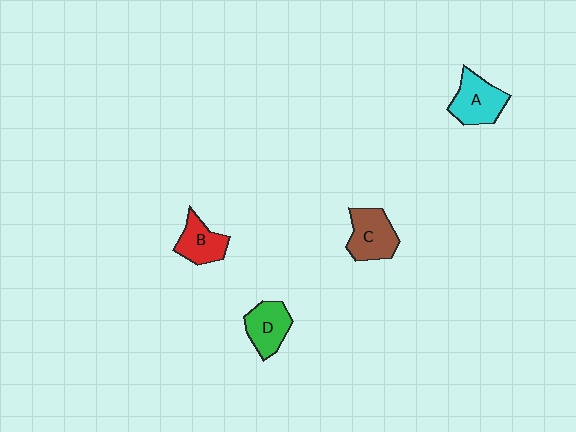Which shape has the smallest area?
Shape B (red).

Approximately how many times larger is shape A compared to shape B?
Approximately 1.3 times.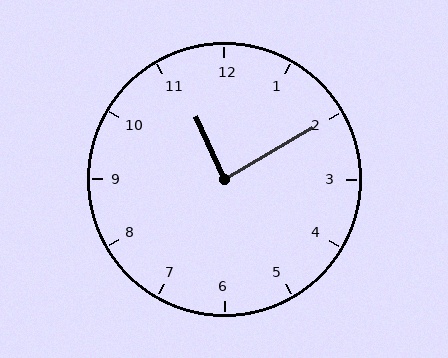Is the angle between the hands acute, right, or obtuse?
It is right.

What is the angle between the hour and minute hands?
Approximately 85 degrees.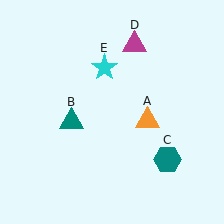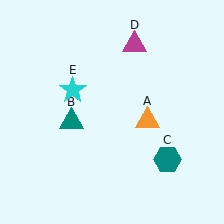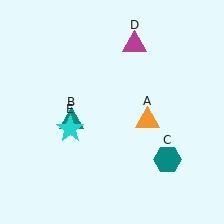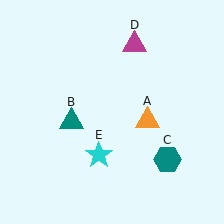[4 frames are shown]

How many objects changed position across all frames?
1 object changed position: cyan star (object E).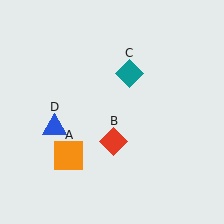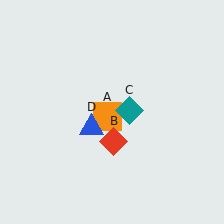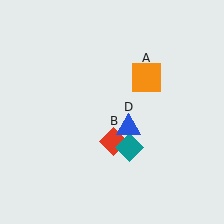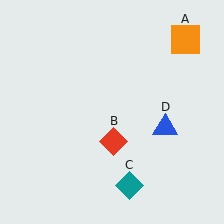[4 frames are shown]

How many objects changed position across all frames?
3 objects changed position: orange square (object A), teal diamond (object C), blue triangle (object D).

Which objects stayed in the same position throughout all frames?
Red diamond (object B) remained stationary.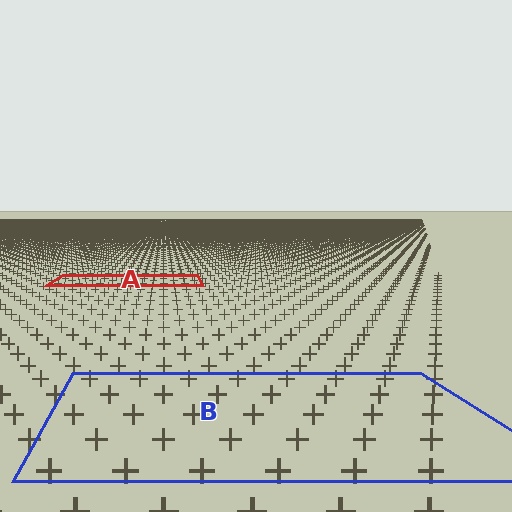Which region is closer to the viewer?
Region B is closer. The texture elements there are larger and more spread out.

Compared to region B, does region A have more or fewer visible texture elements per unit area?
Region A has more texture elements per unit area — they are packed more densely because it is farther away.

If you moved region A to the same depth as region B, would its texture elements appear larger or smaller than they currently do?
They would appear larger. At a closer depth, the same texture elements are projected at a bigger on-screen size.